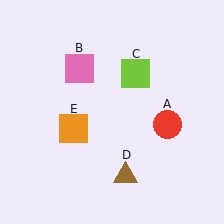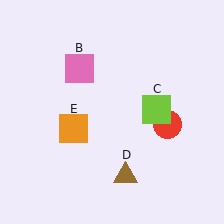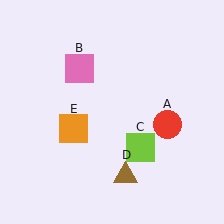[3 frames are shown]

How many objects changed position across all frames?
1 object changed position: lime square (object C).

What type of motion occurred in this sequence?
The lime square (object C) rotated clockwise around the center of the scene.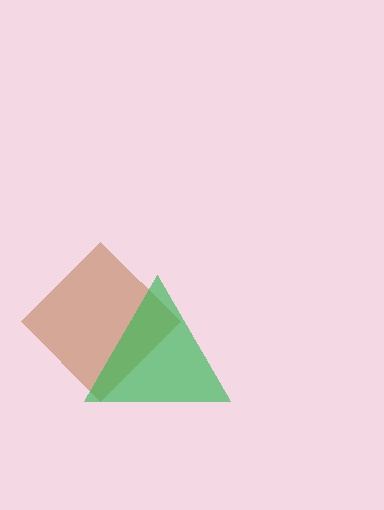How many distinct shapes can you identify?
There are 2 distinct shapes: a brown diamond, a green triangle.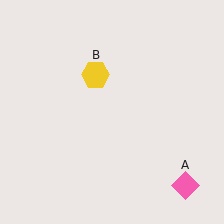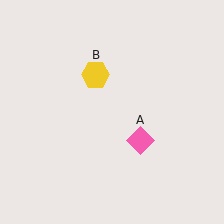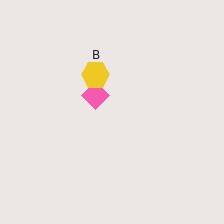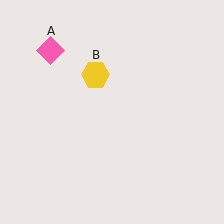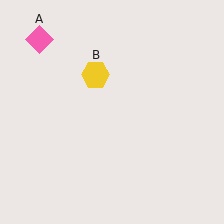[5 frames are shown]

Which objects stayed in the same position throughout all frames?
Yellow hexagon (object B) remained stationary.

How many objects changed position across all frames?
1 object changed position: pink diamond (object A).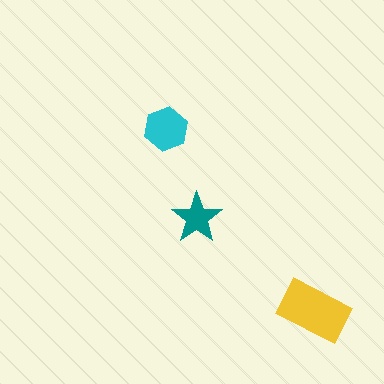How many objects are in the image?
There are 3 objects in the image.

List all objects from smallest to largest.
The teal star, the cyan hexagon, the yellow rectangle.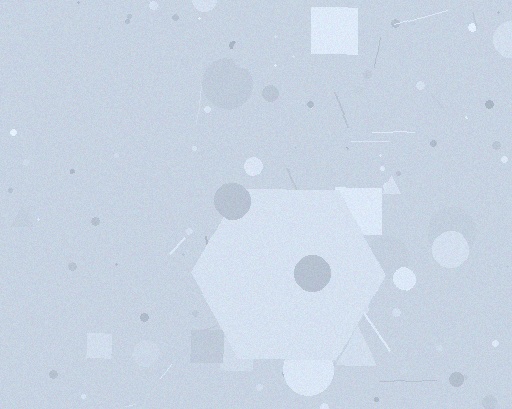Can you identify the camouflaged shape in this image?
The camouflaged shape is a hexagon.